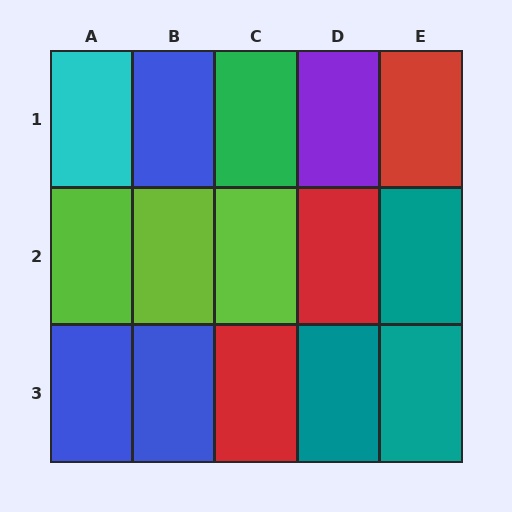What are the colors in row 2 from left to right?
Lime, lime, lime, red, teal.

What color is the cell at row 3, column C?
Red.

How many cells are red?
3 cells are red.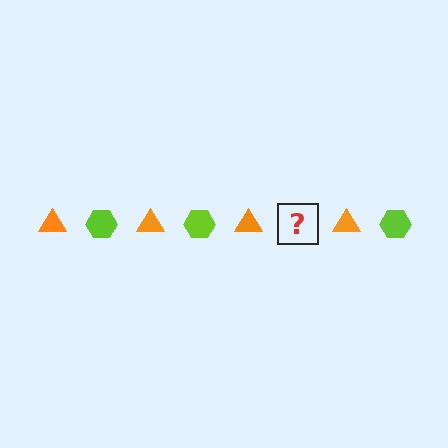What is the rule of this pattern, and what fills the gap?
The rule is that the pattern alternates between orange triangle and lime hexagon. The gap should be filled with a lime hexagon.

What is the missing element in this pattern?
The missing element is a lime hexagon.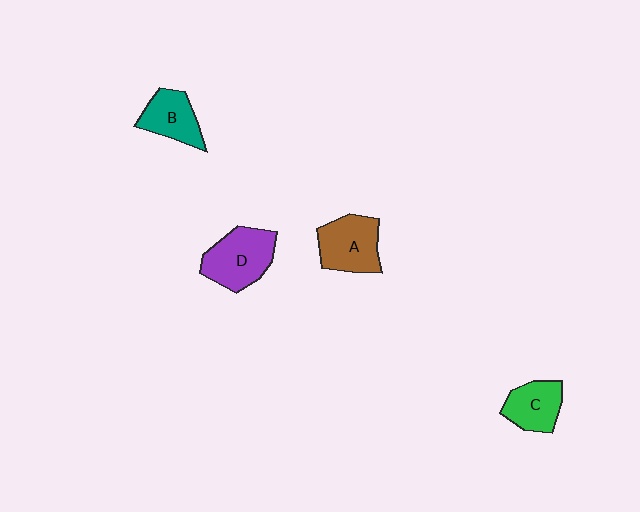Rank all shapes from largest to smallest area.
From largest to smallest: D (purple), A (brown), C (green), B (teal).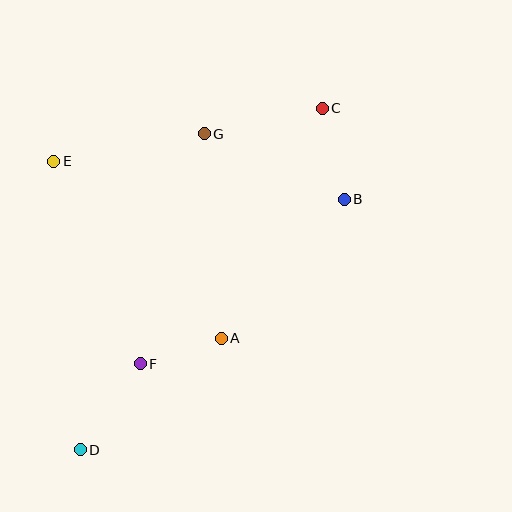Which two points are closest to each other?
Points A and F are closest to each other.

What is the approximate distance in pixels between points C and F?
The distance between C and F is approximately 314 pixels.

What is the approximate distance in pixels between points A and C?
The distance between A and C is approximately 251 pixels.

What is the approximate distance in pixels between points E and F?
The distance between E and F is approximately 220 pixels.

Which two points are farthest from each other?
Points C and D are farthest from each other.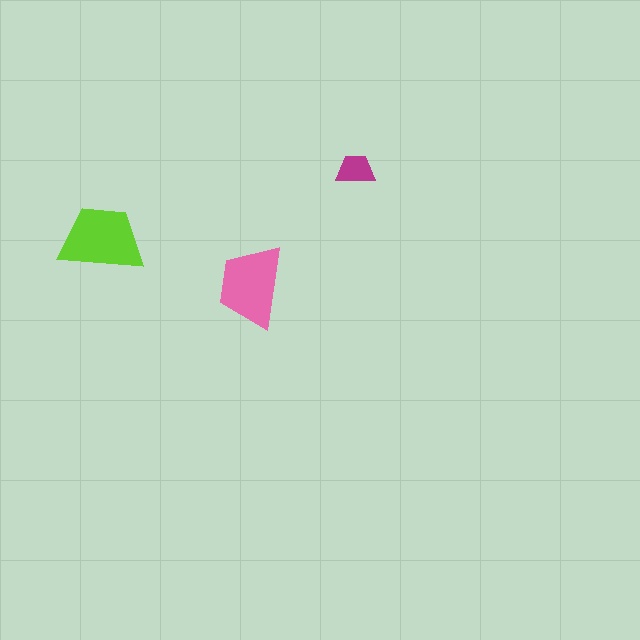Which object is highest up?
The magenta trapezoid is topmost.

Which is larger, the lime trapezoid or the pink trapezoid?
The lime one.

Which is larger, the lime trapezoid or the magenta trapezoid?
The lime one.